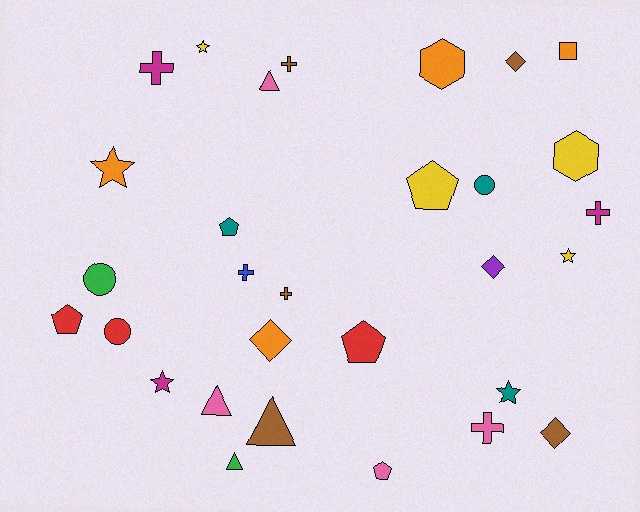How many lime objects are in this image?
There are no lime objects.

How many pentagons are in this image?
There are 5 pentagons.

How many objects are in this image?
There are 30 objects.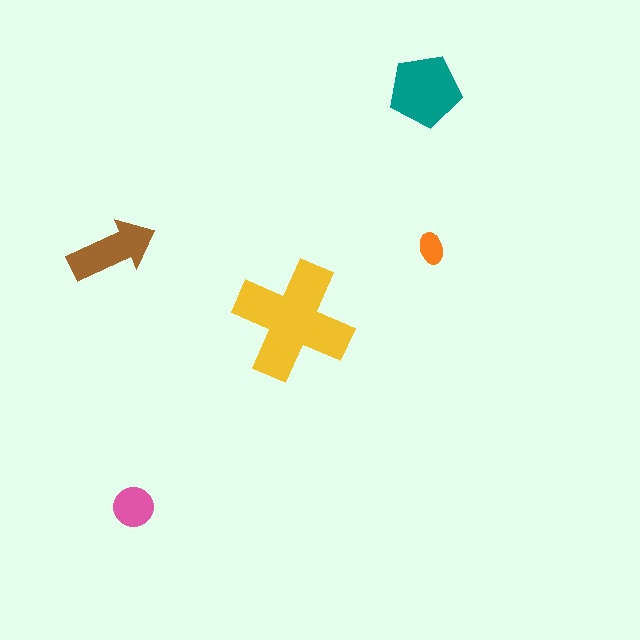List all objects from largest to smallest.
The yellow cross, the teal pentagon, the brown arrow, the pink circle, the orange ellipse.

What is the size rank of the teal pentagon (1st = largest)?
2nd.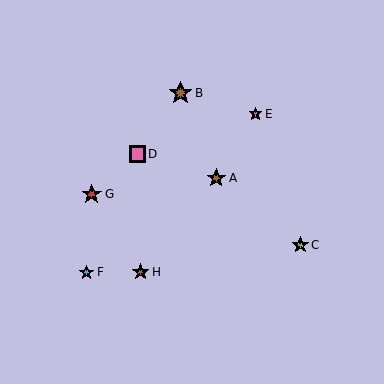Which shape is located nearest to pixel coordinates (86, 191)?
The red star (labeled G) at (92, 194) is nearest to that location.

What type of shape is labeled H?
Shape H is a brown star.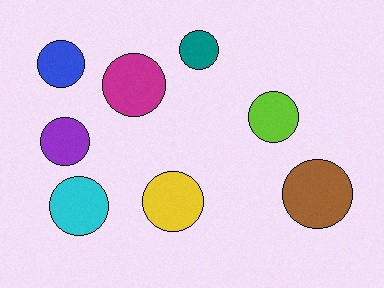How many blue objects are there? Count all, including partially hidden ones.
There is 1 blue object.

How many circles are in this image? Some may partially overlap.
There are 8 circles.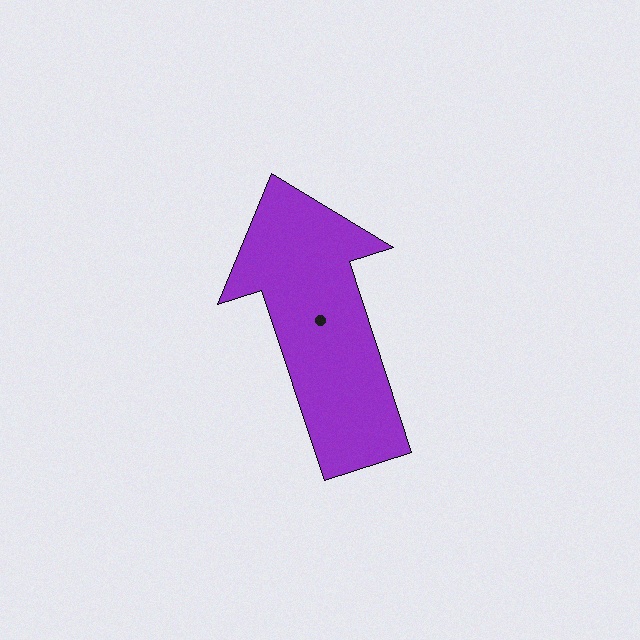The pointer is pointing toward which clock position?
Roughly 11 o'clock.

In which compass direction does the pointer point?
North.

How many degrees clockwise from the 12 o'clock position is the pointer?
Approximately 342 degrees.